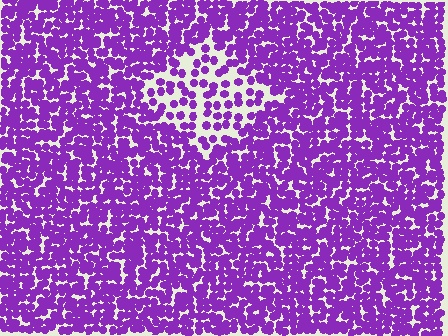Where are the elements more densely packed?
The elements are more densely packed outside the diamond boundary.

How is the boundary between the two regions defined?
The boundary is defined by a change in element density (approximately 2.3x ratio). All elements are the same color, size, and shape.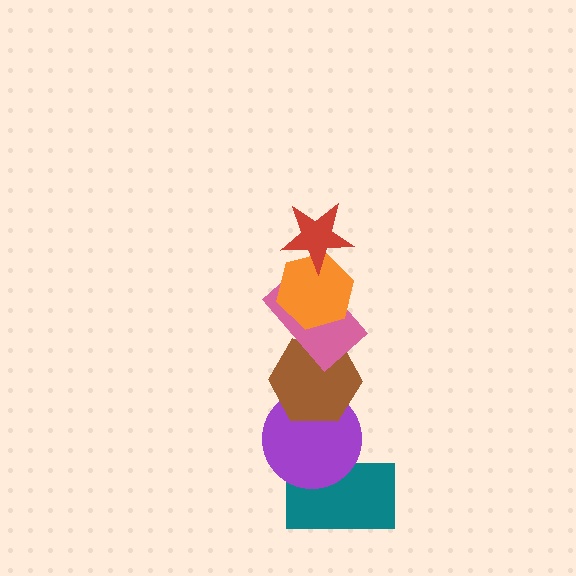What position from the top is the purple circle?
The purple circle is 5th from the top.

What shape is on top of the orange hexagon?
The red star is on top of the orange hexagon.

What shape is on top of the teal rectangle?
The purple circle is on top of the teal rectangle.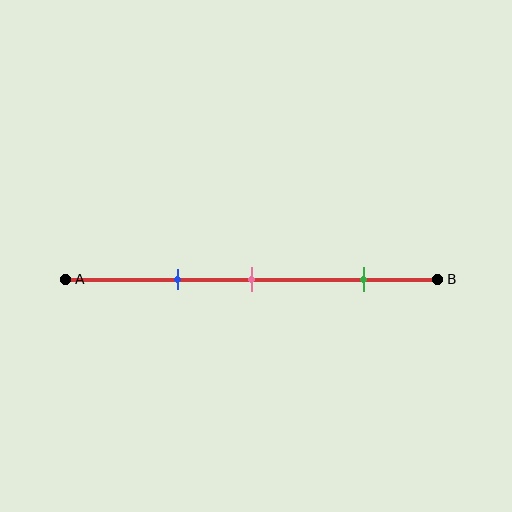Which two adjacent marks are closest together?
The blue and pink marks are the closest adjacent pair.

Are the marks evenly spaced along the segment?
No, the marks are not evenly spaced.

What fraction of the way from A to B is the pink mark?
The pink mark is approximately 50% (0.5) of the way from A to B.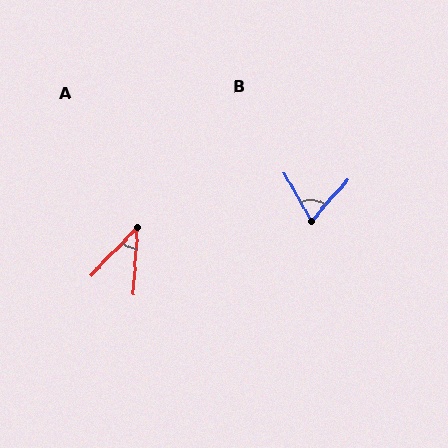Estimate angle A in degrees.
Approximately 41 degrees.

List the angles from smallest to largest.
A (41°), B (71°).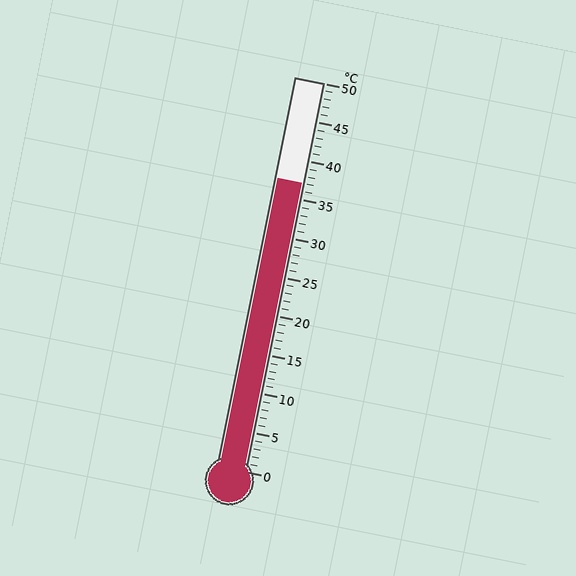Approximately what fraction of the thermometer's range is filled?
The thermometer is filled to approximately 75% of its range.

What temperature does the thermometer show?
The thermometer shows approximately 37°C.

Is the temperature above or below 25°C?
The temperature is above 25°C.